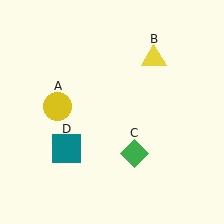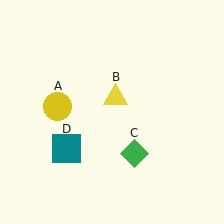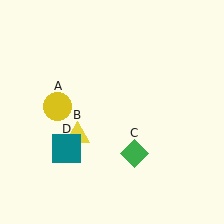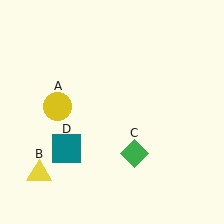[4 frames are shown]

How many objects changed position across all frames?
1 object changed position: yellow triangle (object B).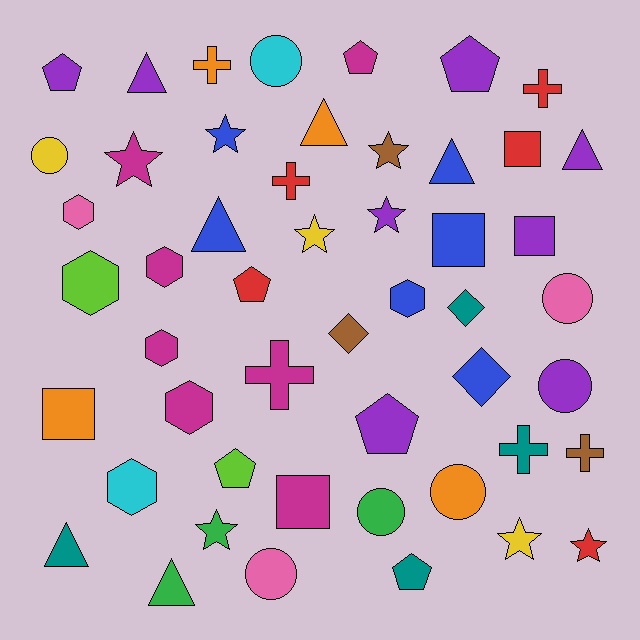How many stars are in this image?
There are 8 stars.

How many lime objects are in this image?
There are 2 lime objects.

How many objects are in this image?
There are 50 objects.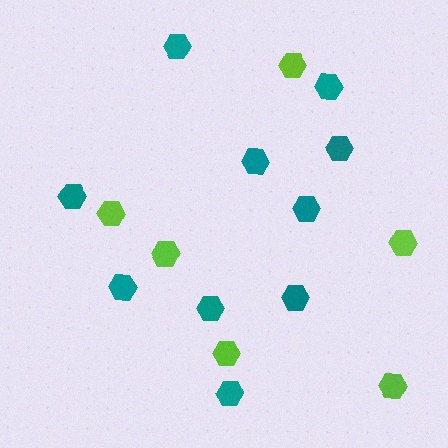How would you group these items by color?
There are 2 groups: one group of lime hexagons (6) and one group of teal hexagons (10).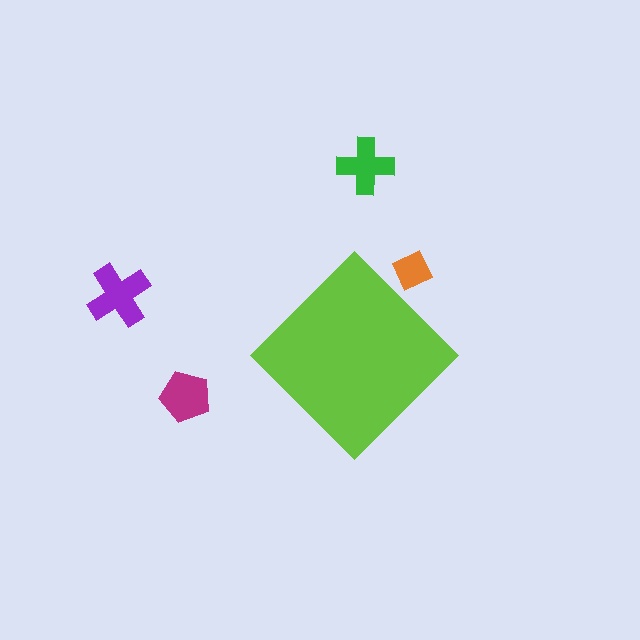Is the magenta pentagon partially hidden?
No, the magenta pentagon is fully visible.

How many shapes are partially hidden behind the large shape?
1 shape is partially hidden.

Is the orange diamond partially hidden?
Yes, the orange diamond is partially hidden behind the lime diamond.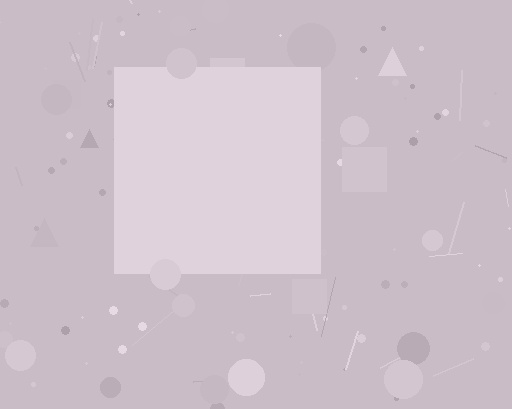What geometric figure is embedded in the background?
A square is embedded in the background.